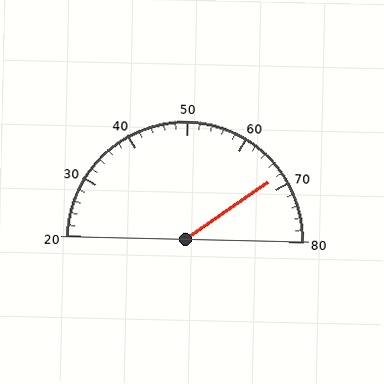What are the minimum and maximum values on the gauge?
The gauge ranges from 20 to 80.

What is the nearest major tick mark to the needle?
The nearest major tick mark is 70.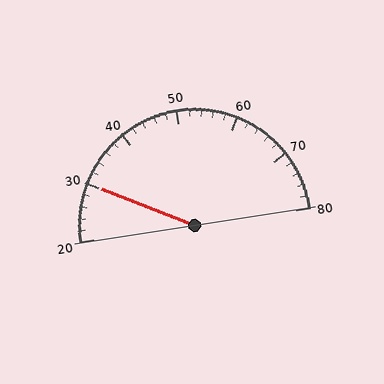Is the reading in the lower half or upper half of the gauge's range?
The reading is in the lower half of the range (20 to 80).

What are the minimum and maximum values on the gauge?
The gauge ranges from 20 to 80.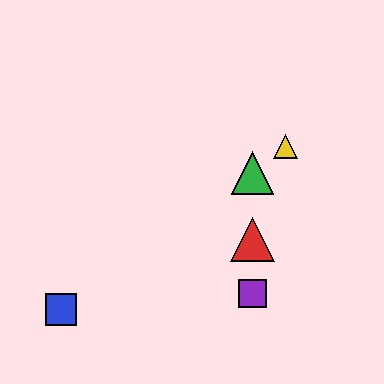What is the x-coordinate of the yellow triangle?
The yellow triangle is at x≈286.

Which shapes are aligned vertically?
The red triangle, the green triangle, the purple square are aligned vertically.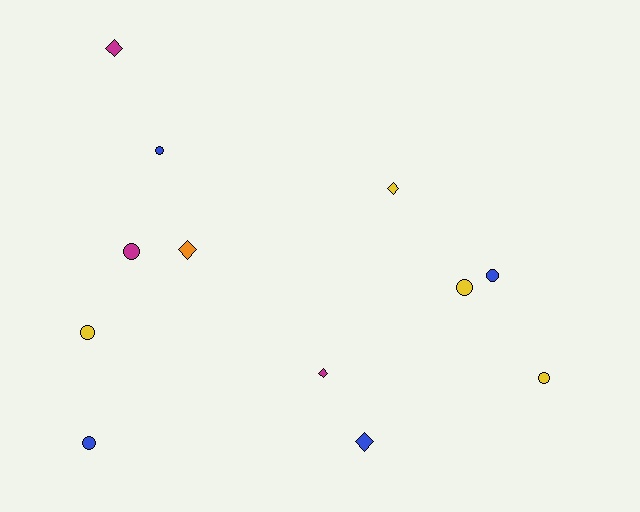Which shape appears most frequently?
Circle, with 7 objects.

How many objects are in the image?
There are 12 objects.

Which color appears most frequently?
Yellow, with 4 objects.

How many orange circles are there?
There are no orange circles.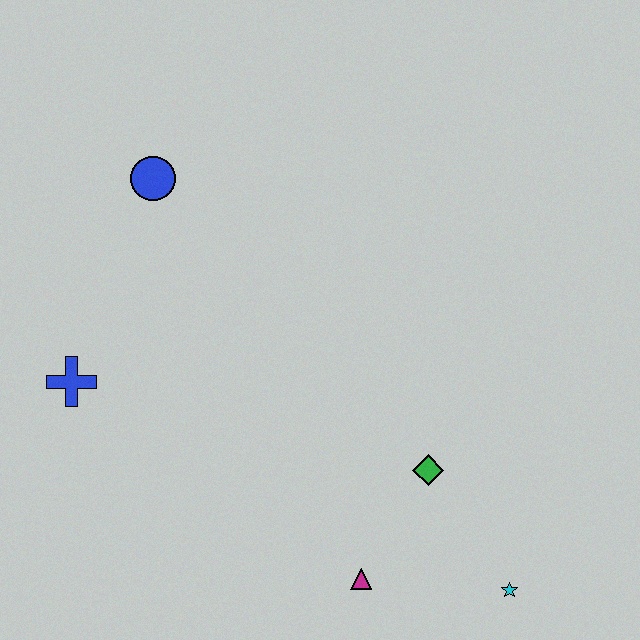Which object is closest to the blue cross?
The blue circle is closest to the blue cross.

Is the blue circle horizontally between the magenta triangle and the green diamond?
No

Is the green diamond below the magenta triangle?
No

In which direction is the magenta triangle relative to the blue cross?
The magenta triangle is to the right of the blue cross.